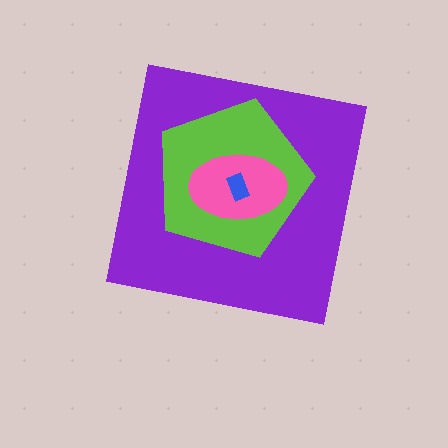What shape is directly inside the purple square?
The lime pentagon.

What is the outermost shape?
The purple square.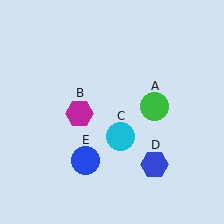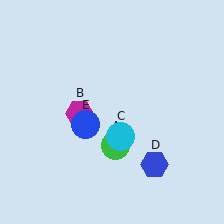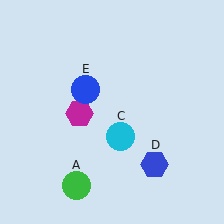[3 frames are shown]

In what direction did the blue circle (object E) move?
The blue circle (object E) moved up.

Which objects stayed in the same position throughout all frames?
Magenta hexagon (object B) and cyan circle (object C) and blue hexagon (object D) remained stationary.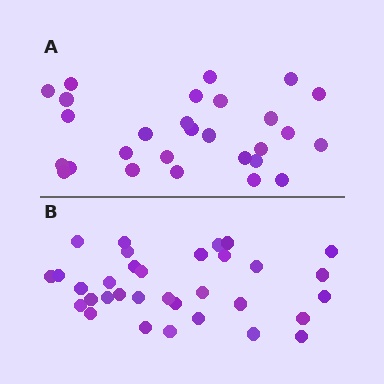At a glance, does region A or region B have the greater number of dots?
Region B (the bottom region) has more dots.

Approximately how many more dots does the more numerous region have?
Region B has about 5 more dots than region A.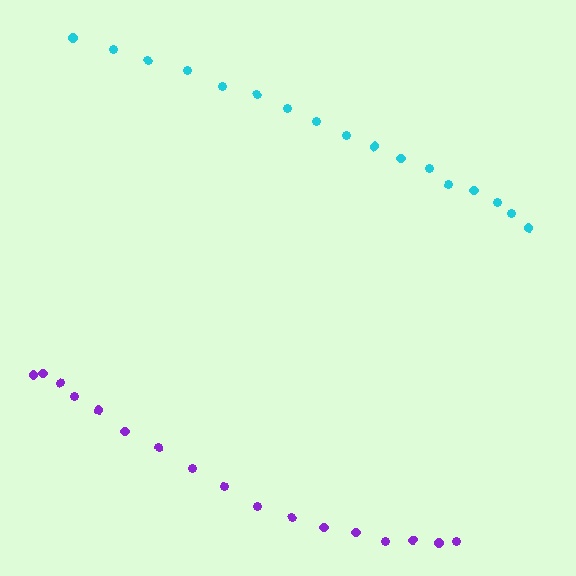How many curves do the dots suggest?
There are 2 distinct paths.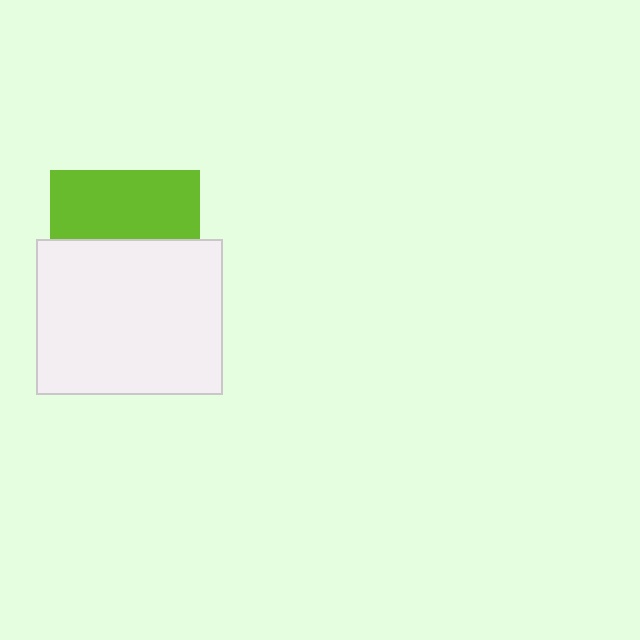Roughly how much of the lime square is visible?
About half of it is visible (roughly 47%).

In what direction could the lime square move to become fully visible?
The lime square could move up. That would shift it out from behind the white rectangle entirely.